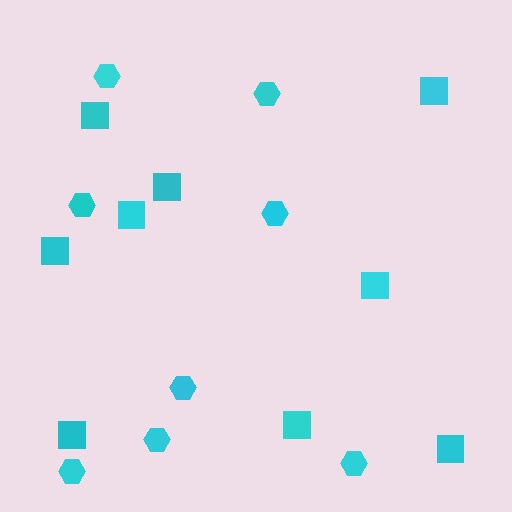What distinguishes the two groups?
There are 2 groups: one group of squares (9) and one group of hexagons (8).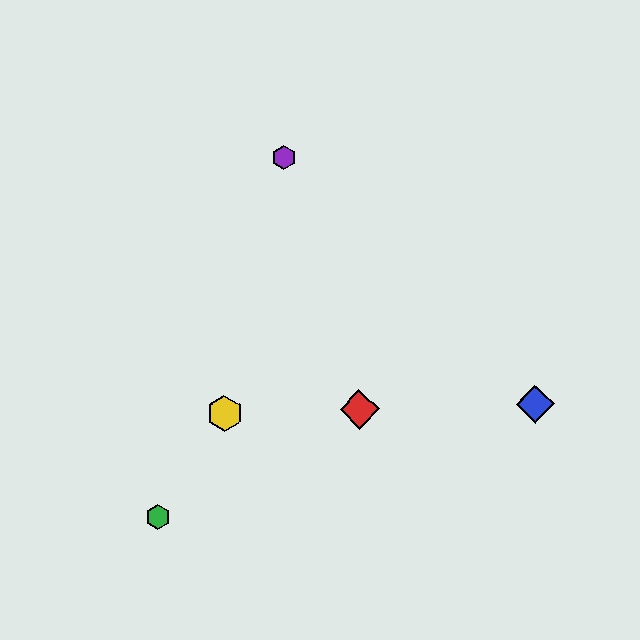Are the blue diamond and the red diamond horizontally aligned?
Yes, both are at y≈404.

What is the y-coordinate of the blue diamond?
The blue diamond is at y≈404.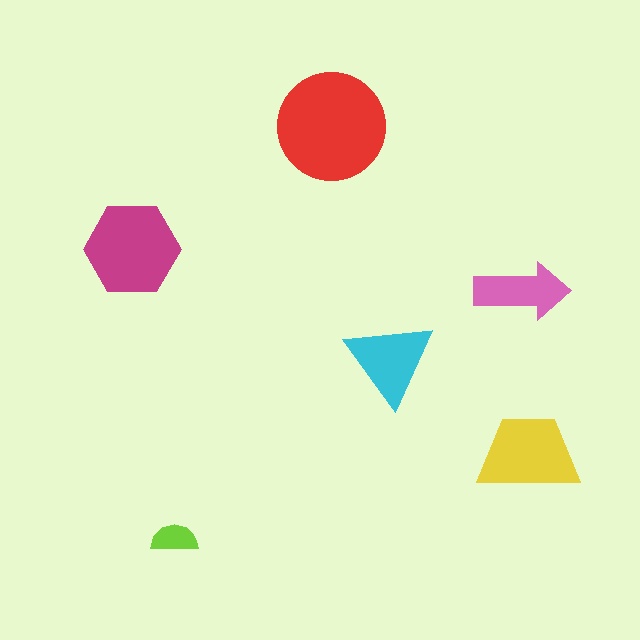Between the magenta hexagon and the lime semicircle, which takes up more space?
The magenta hexagon.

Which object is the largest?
The red circle.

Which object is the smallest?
The lime semicircle.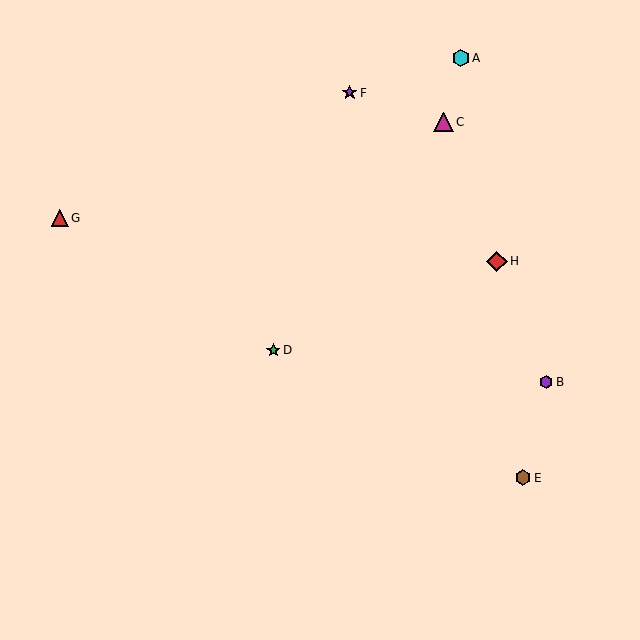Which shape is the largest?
The red diamond (labeled H) is the largest.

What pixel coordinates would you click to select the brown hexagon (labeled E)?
Click at (523, 478) to select the brown hexagon E.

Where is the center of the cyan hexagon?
The center of the cyan hexagon is at (461, 58).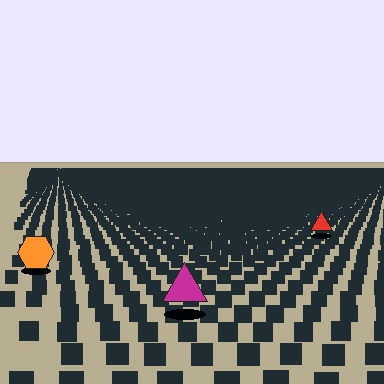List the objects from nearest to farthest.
From nearest to farthest: the magenta triangle, the orange hexagon, the red triangle.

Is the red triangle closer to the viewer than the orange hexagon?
No. The orange hexagon is closer — you can tell from the texture gradient: the ground texture is coarser near it.